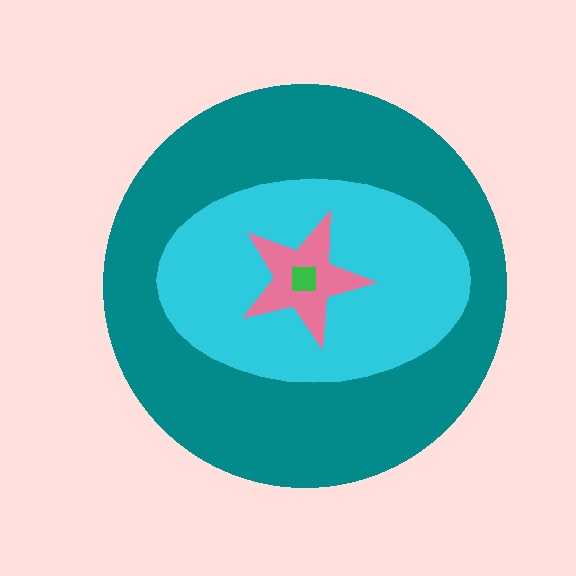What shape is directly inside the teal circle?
The cyan ellipse.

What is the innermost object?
The green square.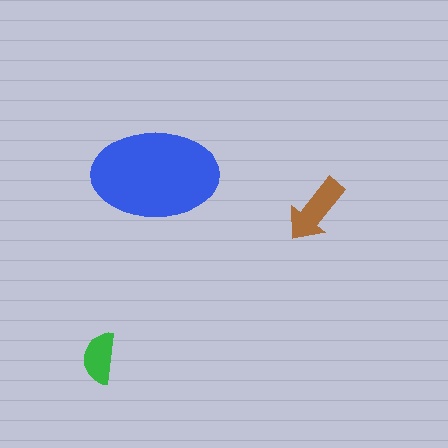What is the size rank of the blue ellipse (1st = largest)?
1st.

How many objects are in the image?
There are 3 objects in the image.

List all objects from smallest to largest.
The green semicircle, the brown arrow, the blue ellipse.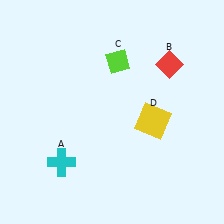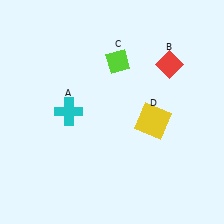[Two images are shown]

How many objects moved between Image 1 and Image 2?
1 object moved between the two images.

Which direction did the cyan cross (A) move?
The cyan cross (A) moved up.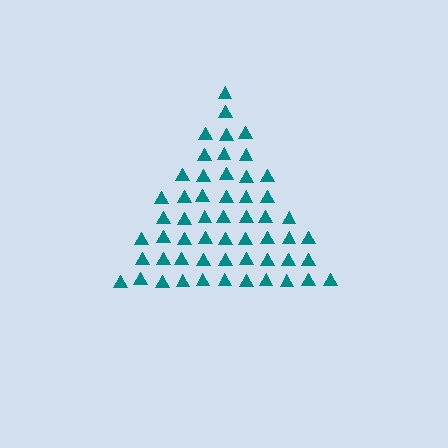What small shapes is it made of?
It is made of small triangles.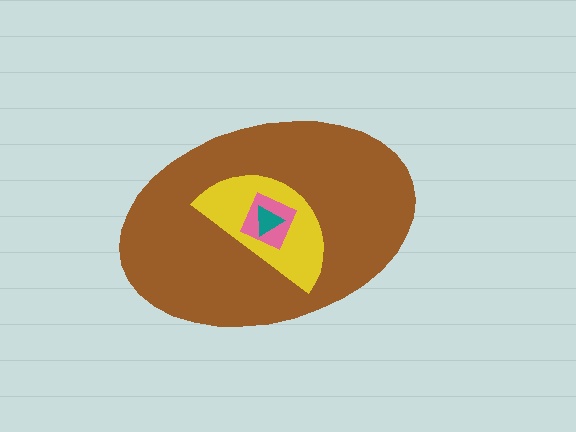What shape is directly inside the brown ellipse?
The yellow semicircle.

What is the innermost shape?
The teal triangle.